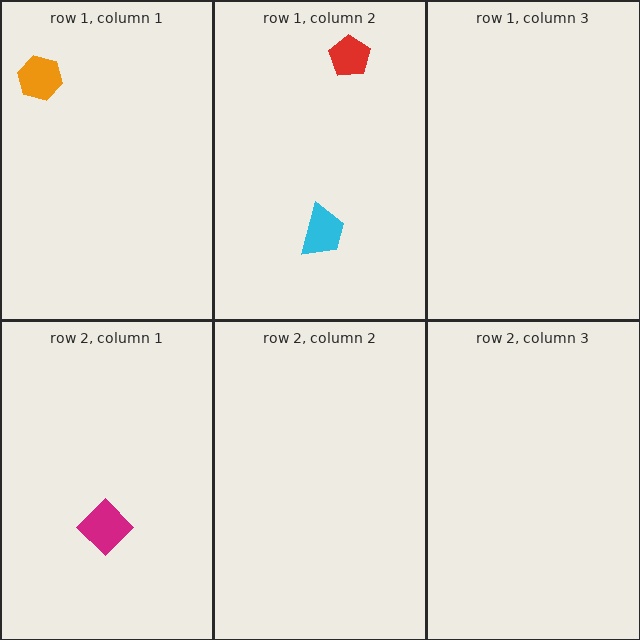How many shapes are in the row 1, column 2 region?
2.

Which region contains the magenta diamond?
The row 2, column 1 region.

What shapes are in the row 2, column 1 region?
The magenta diamond.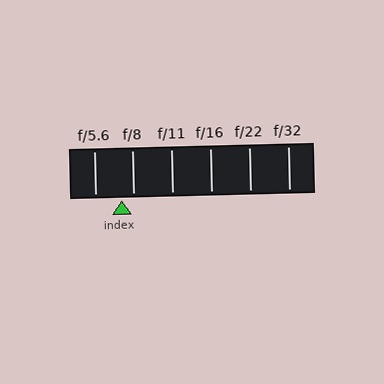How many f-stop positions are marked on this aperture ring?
There are 6 f-stop positions marked.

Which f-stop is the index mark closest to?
The index mark is closest to f/8.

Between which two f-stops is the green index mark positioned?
The index mark is between f/5.6 and f/8.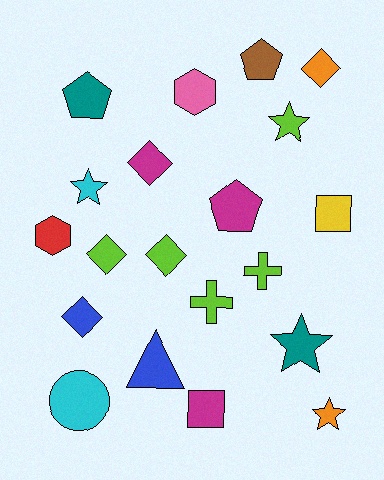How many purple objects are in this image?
There are no purple objects.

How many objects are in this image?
There are 20 objects.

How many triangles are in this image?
There is 1 triangle.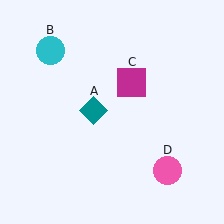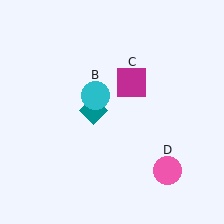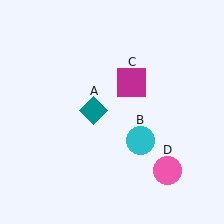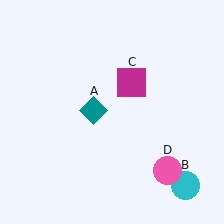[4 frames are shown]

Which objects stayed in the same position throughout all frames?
Teal diamond (object A) and magenta square (object C) and pink circle (object D) remained stationary.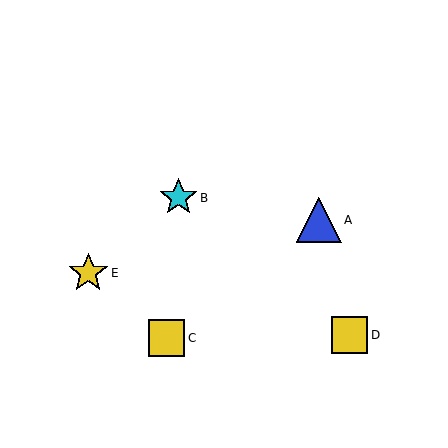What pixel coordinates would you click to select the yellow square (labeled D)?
Click at (350, 335) to select the yellow square D.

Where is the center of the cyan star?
The center of the cyan star is at (178, 198).